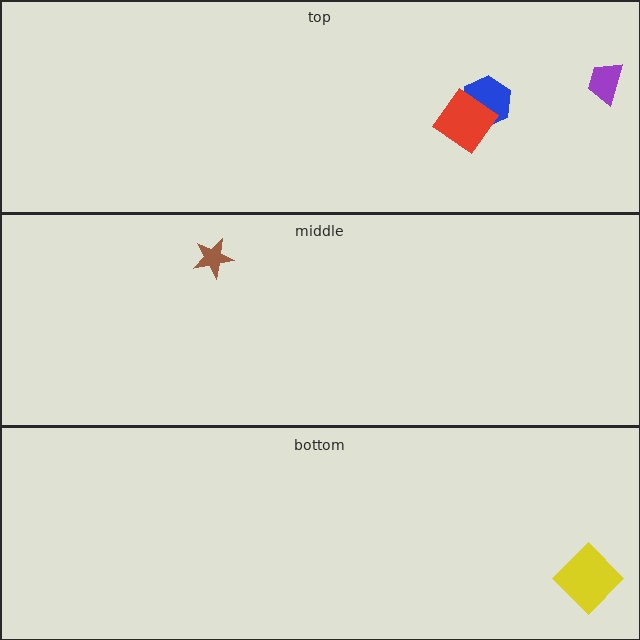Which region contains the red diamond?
The top region.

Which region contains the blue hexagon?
The top region.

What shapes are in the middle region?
The brown star.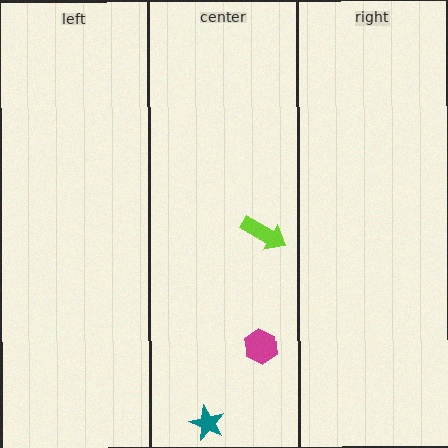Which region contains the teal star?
The center region.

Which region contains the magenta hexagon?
The center region.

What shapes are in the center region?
The magenta hexagon, the teal star, the lime arrow.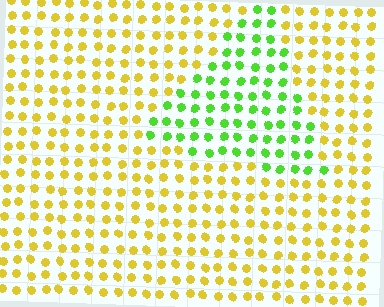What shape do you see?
I see a triangle.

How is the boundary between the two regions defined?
The boundary is defined purely by a slight shift in hue (about 57 degrees). Spacing, size, and orientation are identical on both sides.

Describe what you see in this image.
The image is filled with small yellow elements in a uniform arrangement. A triangle-shaped region is visible where the elements are tinted to a slightly different hue, forming a subtle color boundary.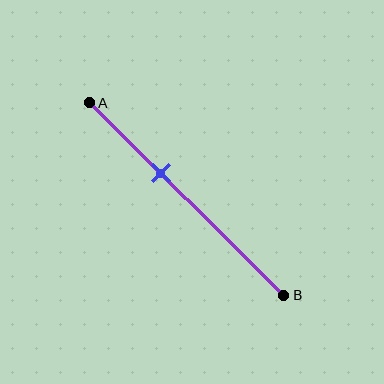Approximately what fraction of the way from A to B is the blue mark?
The blue mark is approximately 35% of the way from A to B.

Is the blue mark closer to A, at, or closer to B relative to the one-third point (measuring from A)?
The blue mark is closer to point B than the one-third point of segment AB.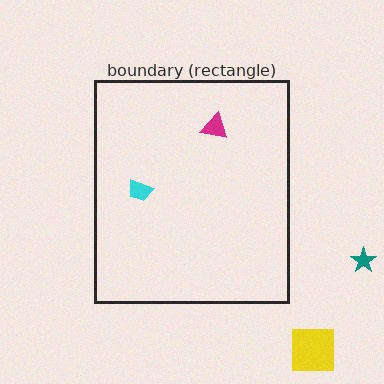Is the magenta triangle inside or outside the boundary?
Inside.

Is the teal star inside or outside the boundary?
Outside.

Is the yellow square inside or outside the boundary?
Outside.